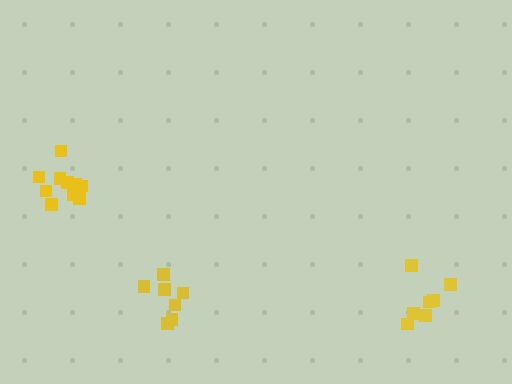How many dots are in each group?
Group 1: 7 dots, Group 2: 10 dots, Group 3: 7 dots (24 total).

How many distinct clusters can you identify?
There are 3 distinct clusters.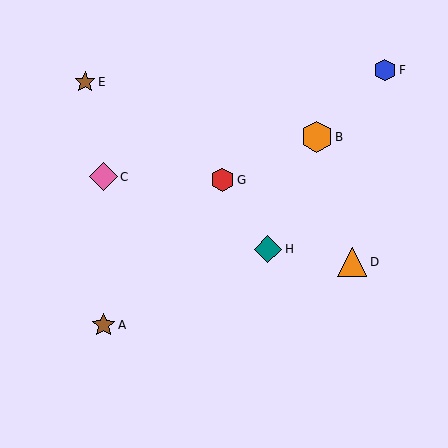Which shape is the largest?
The orange hexagon (labeled B) is the largest.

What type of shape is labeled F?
Shape F is a blue hexagon.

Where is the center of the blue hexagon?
The center of the blue hexagon is at (385, 70).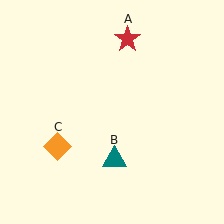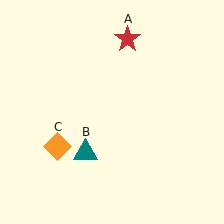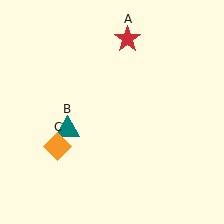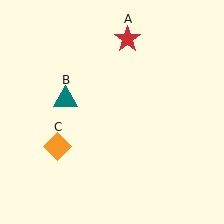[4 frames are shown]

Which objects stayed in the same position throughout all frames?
Red star (object A) and orange diamond (object C) remained stationary.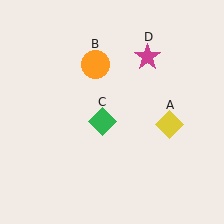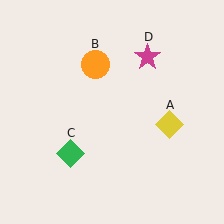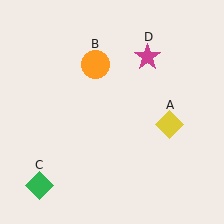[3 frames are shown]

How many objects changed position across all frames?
1 object changed position: green diamond (object C).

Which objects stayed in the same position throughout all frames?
Yellow diamond (object A) and orange circle (object B) and magenta star (object D) remained stationary.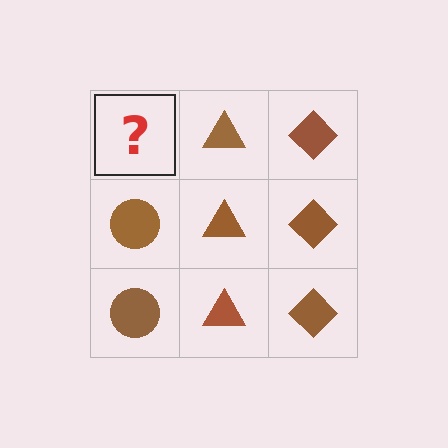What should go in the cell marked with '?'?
The missing cell should contain a brown circle.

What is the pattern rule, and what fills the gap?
The rule is that each column has a consistent shape. The gap should be filled with a brown circle.